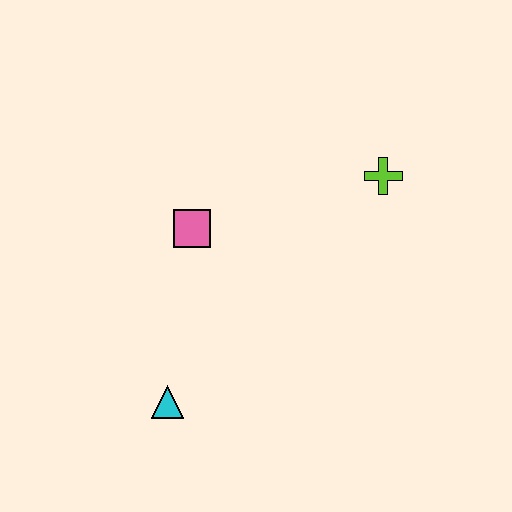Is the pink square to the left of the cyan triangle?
No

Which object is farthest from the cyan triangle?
The lime cross is farthest from the cyan triangle.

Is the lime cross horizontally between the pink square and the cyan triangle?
No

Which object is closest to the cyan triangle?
The pink square is closest to the cyan triangle.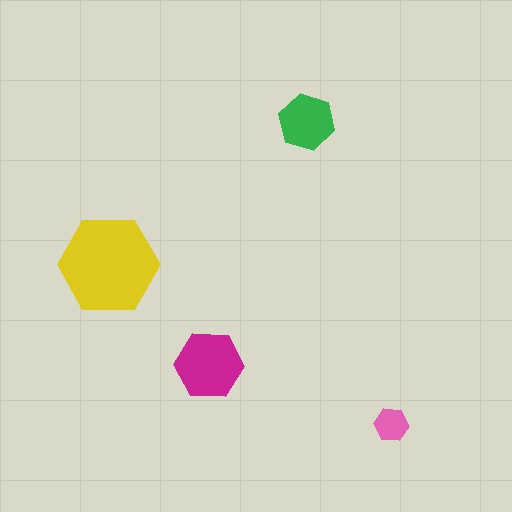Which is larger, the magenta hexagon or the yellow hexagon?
The yellow one.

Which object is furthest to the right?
The pink hexagon is rightmost.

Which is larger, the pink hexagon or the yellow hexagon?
The yellow one.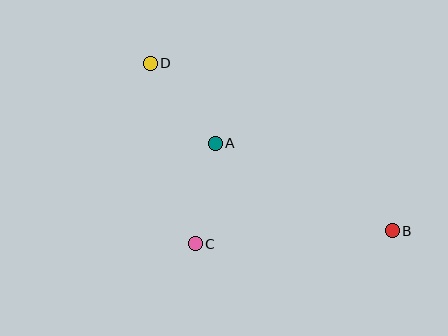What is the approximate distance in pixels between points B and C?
The distance between B and C is approximately 198 pixels.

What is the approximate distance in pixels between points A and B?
The distance between A and B is approximately 197 pixels.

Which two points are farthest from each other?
Points B and D are farthest from each other.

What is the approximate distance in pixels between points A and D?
The distance between A and D is approximately 103 pixels.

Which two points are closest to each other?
Points A and C are closest to each other.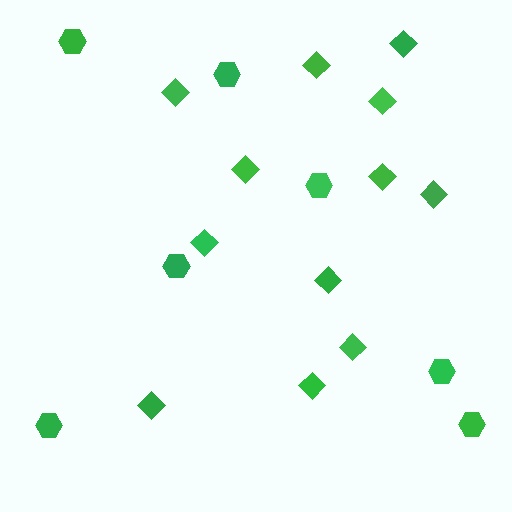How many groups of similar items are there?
There are 2 groups: one group of hexagons (7) and one group of diamonds (12).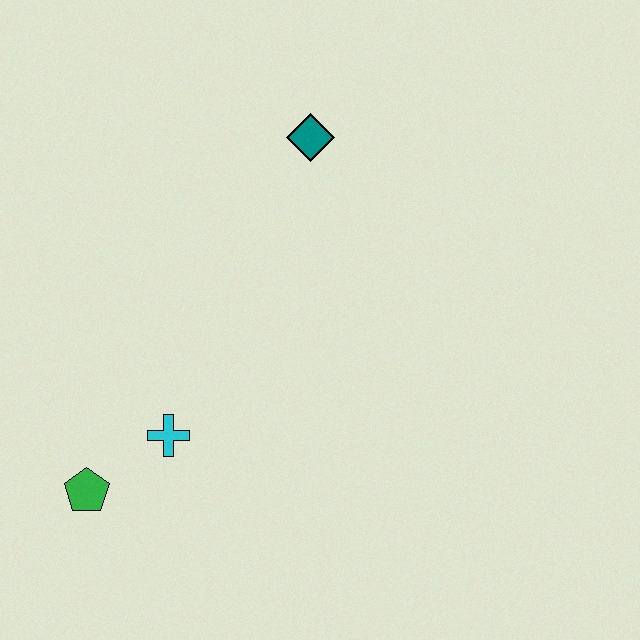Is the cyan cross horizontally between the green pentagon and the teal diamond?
Yes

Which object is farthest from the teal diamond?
The green pentagon is farthest from the teal diamond.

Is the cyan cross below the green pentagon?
No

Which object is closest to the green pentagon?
The cyan cross is closest to the green pentagon.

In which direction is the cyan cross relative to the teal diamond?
The cyan cross is below the teal diamond.